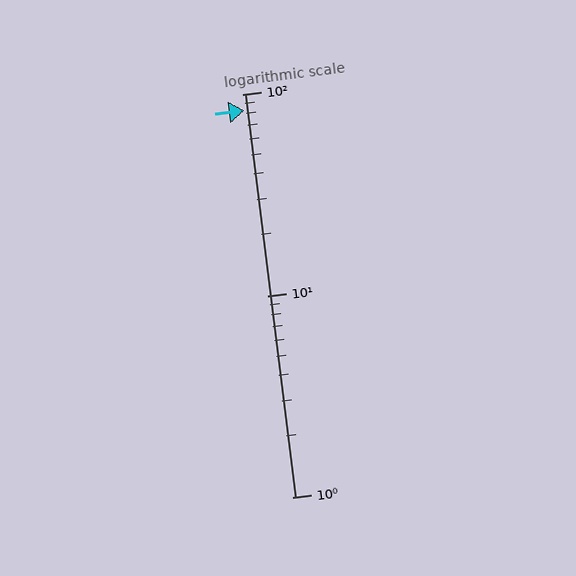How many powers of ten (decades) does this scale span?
The scale spans 2 decades, from 1 to 100.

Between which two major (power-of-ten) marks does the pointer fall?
The pointer is between 10 and 100.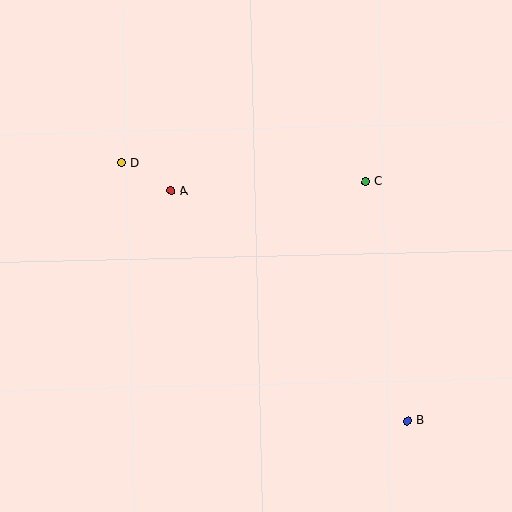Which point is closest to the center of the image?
Point A at (171, 191) is closest to the center.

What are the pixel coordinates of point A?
Point A is at (171, 191).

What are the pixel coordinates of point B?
Point B is at (407, 421).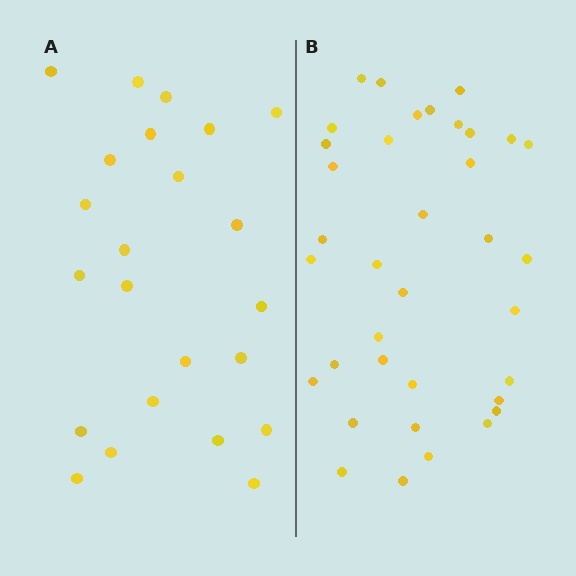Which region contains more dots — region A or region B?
Region B (the right region) has more dots.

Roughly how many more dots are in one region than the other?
Region B has approximately 15 more dots than region A.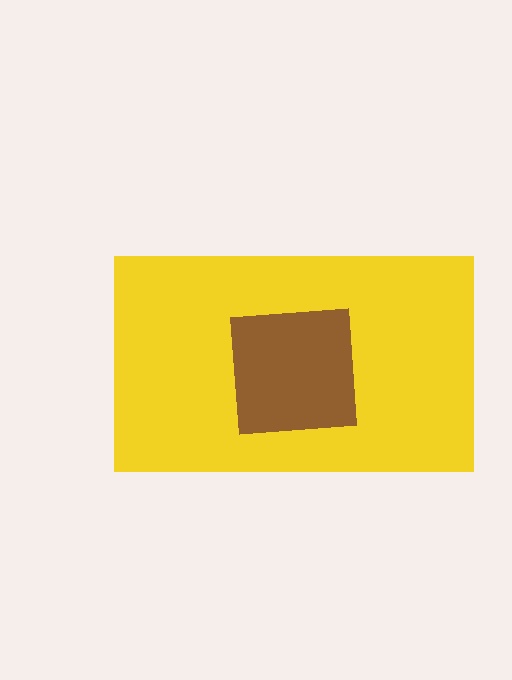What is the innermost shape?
The brown square.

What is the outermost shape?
The yellow rectangle.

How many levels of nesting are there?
2.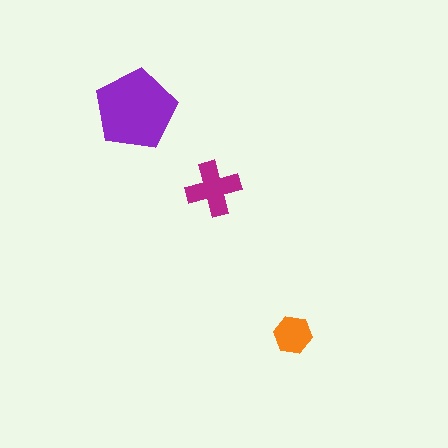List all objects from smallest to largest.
The orange hexagon, the magenta cross, the purple pentagon.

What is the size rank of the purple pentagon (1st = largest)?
1st.